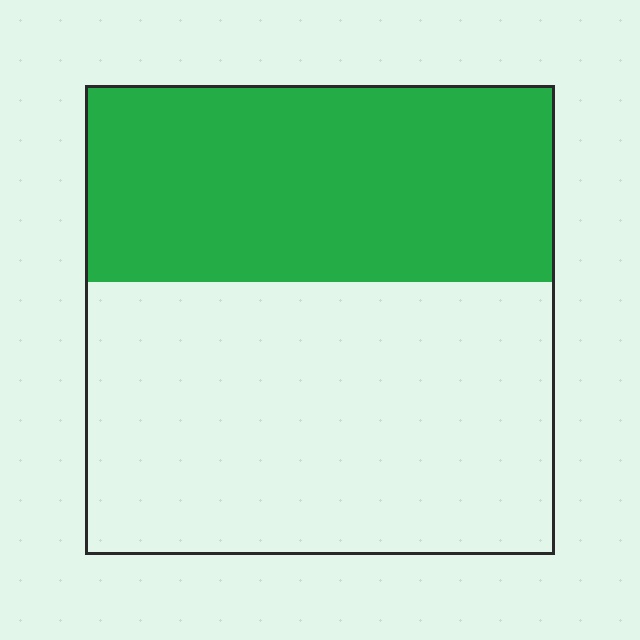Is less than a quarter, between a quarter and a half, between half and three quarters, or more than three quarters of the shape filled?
Between a quarter and a half.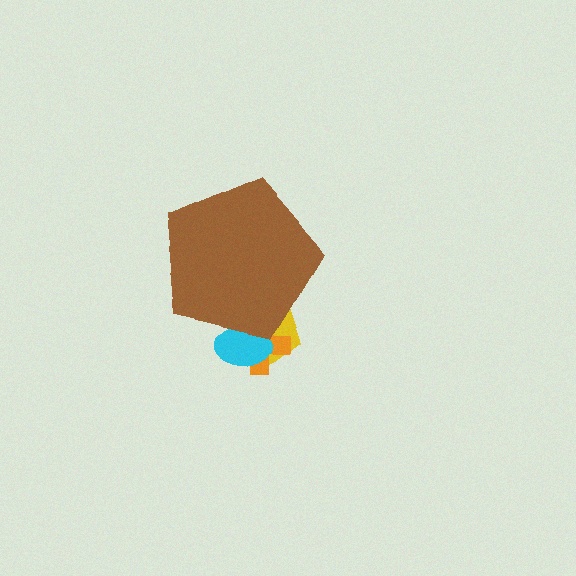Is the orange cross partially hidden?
Yes, the orange cross is partially hidden behind the brown pentagon.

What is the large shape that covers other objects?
A brown pentagon.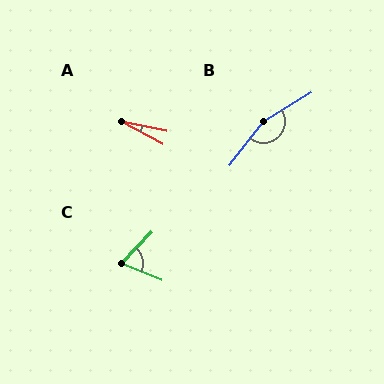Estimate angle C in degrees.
Approximately 69 degrees.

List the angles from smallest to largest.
A (16°), C (69°), B (158°).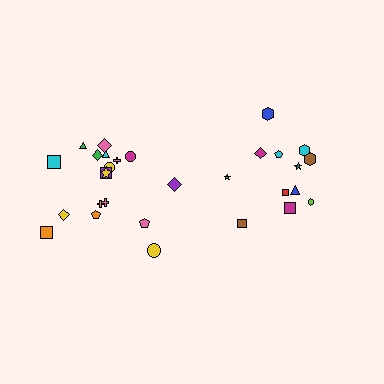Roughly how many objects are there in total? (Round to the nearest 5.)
Roughly 30 objects in total.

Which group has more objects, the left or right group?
The left group.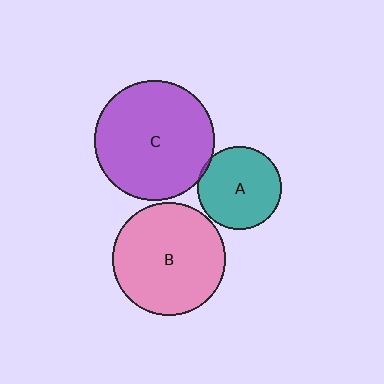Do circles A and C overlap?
Yes.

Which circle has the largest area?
Circle C (purple).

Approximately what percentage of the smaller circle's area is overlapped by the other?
Approximately 5%.